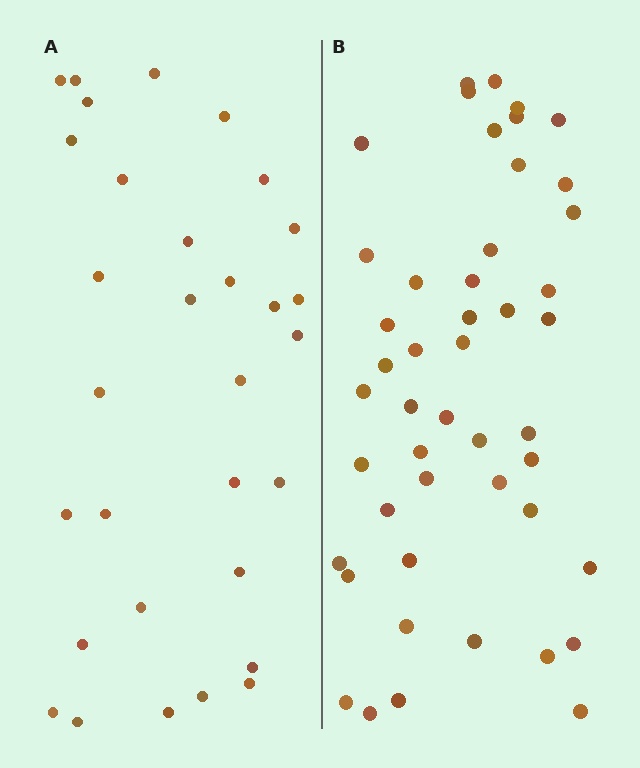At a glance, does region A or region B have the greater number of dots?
Region B (the right region) has more dots.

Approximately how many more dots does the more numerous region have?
Region B has approximately 15 more dots than region A.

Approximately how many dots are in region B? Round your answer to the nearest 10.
About 50 dots. (The exact count is 47, which rounds to 50.)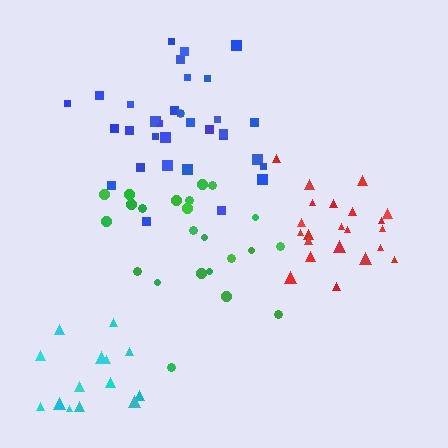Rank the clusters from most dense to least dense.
red, blue, green, cyan.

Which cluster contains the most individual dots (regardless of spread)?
Blue (33).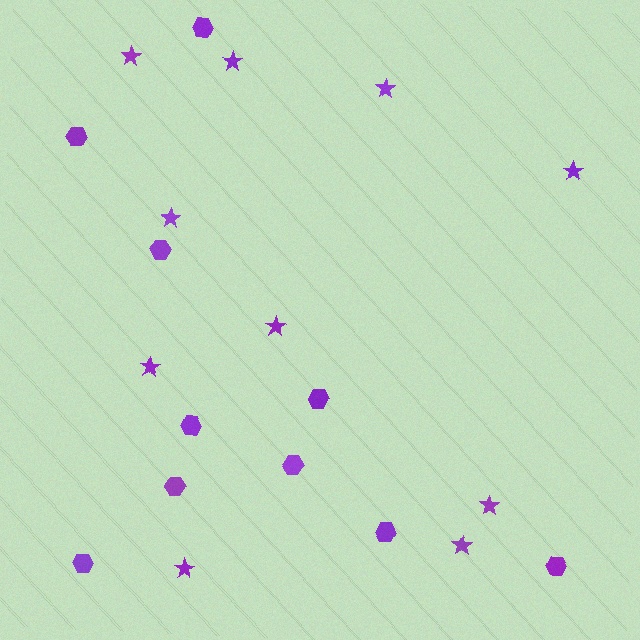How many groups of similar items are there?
There are 2 groups: one group of stars (10) and one group of hexagons (10).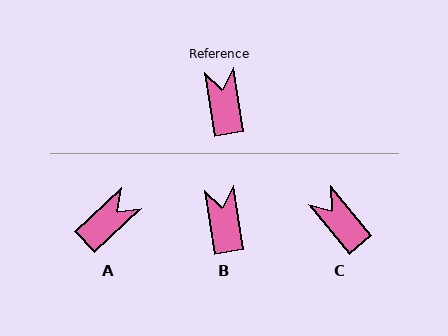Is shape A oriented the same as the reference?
No, it is off by about 55 degrees.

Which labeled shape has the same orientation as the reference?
B.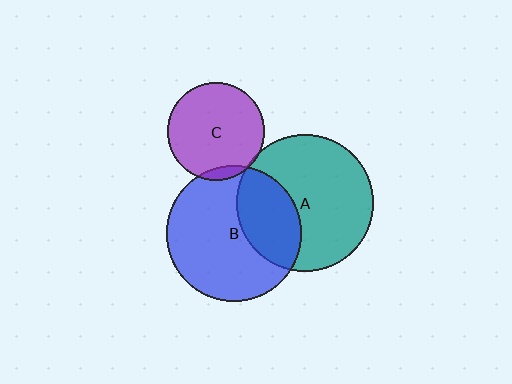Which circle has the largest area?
Circle A (teal).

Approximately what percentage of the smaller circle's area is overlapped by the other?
Approximately 5%.